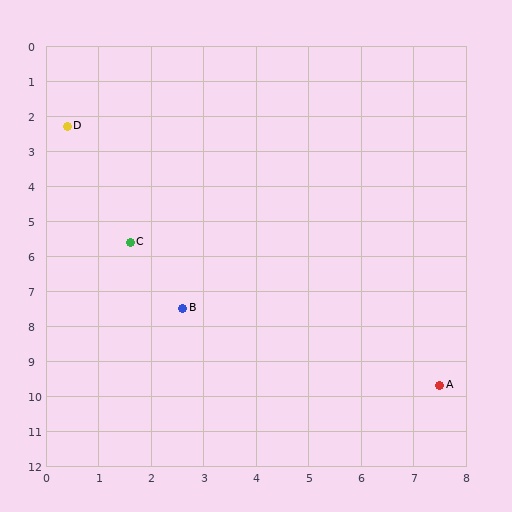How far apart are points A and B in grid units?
Points A and B are about 5.4 grid units apart.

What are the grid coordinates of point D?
Point D is at approximately (0.4, 2.3).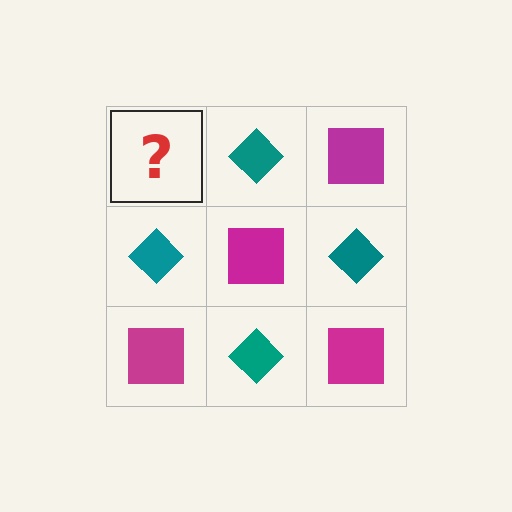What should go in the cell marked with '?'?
The missing cell should contain a magenta square.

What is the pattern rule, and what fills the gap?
The rule is that it alternates magenta square and teal diamond in a checkerboard pattern. The gap should be filled with a magenta square.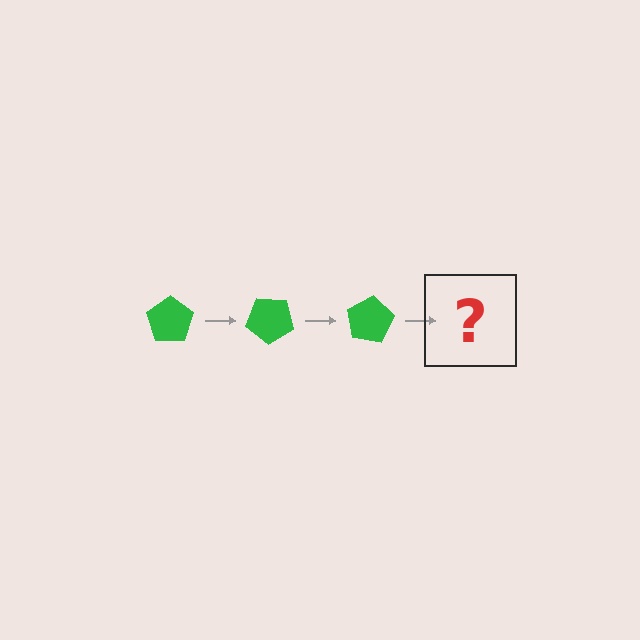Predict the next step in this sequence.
The next step is a green pentagon rotated 120 degrees.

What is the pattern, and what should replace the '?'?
The pattern is that the pentagon rotates 40 degrees each step. The '?' should be a green pentagon rotated 120 degrees.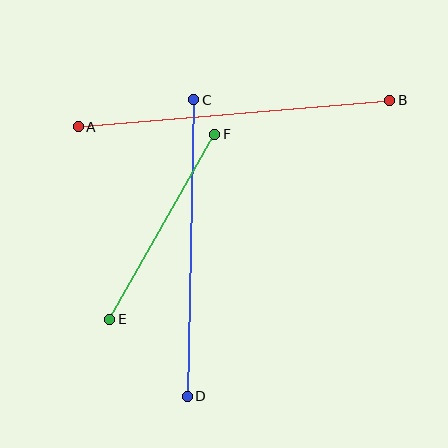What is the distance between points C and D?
The distance is approximately 296 pixels.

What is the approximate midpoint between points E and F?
The midpoint is at approximately (162, 227) pixels.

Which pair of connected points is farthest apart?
Points A and B are farthest apart.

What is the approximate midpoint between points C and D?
The midpoint is at approximately (191, 248) pixels.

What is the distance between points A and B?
The distance is approximately 312 pixels.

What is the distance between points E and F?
The distance is approximately 213 pixels.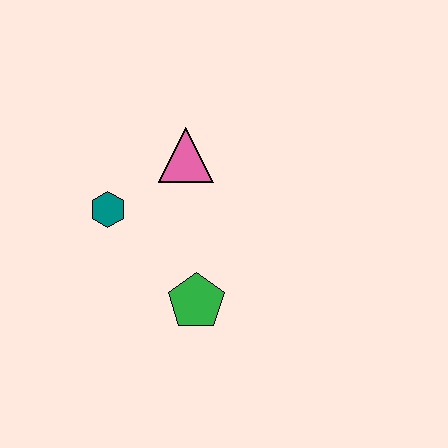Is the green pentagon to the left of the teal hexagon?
No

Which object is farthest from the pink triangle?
The green pentagon is farthest from the pink triangle.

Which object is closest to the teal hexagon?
The pink triangle is closest to the teal hexagon.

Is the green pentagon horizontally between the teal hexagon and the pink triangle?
No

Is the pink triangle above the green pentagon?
Yes